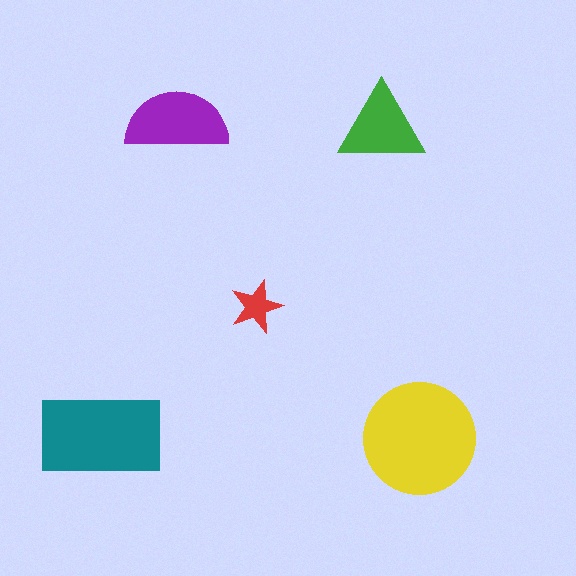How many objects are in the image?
There are 5 objects in the image.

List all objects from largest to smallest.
The yellow circle, the teal rectangle, the purple semicircle, the green triangle, the red star.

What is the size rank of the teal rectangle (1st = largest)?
2nd.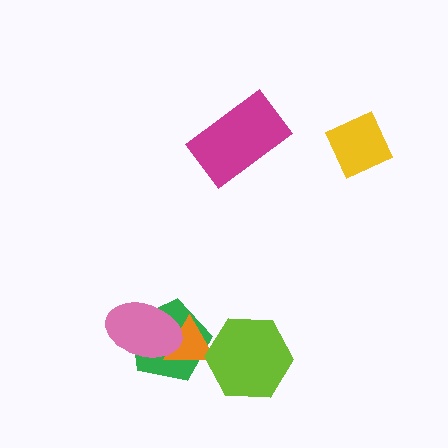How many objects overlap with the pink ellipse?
2 objects overlap with the pink ellipse.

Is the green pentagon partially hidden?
Yes, it is partially covered by another shape.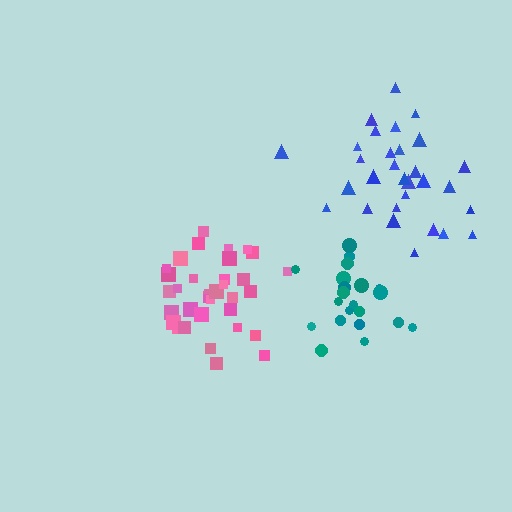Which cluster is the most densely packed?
Pink.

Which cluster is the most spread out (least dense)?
Blue.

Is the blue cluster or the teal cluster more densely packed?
Teal.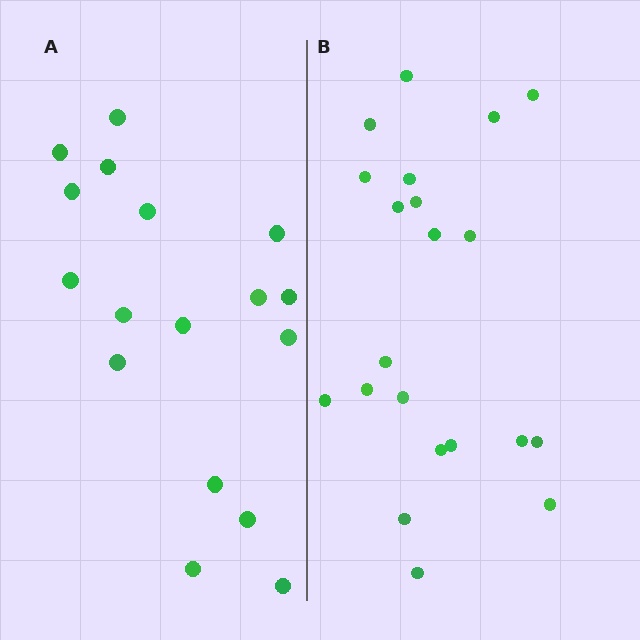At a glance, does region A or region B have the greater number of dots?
Region B (the right region) has more dots.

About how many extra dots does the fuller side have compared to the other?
Region B has about 4 more dots than region A.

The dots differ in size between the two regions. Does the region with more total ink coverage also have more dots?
No. Region A has more total ink coverage because its dots are larger, but region B actually contains more individual dots. Total area can be misleading — the number of items is what matters here.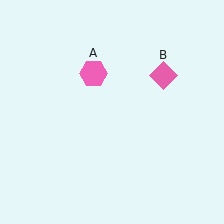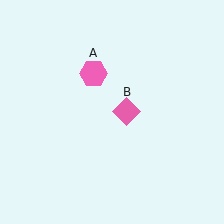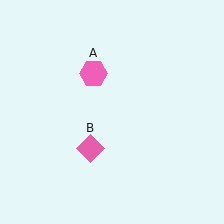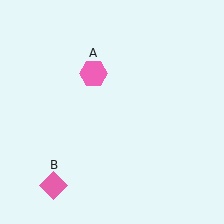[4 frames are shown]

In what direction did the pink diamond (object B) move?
The pink diamond (object B) moved down and to the left.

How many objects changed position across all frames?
1 object changed position: pink diamond (object B).